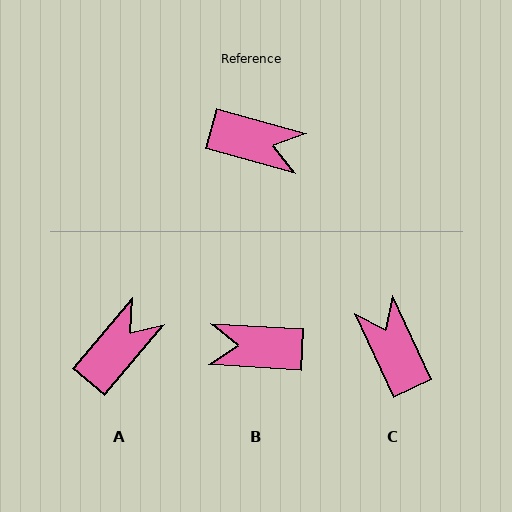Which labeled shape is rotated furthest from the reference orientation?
B, about 168 degrees away.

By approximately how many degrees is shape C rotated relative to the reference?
Approximately 130 degrees counter-clockwise.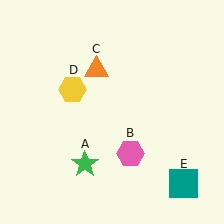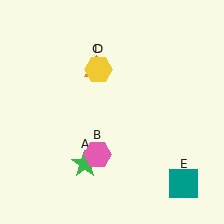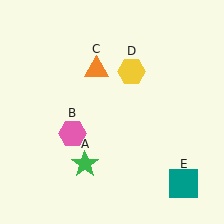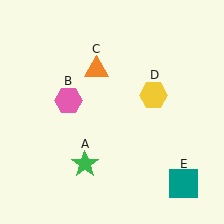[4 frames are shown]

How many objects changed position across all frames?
2 objects changed position: pink hexagon (object B), yellow hexagon (object D).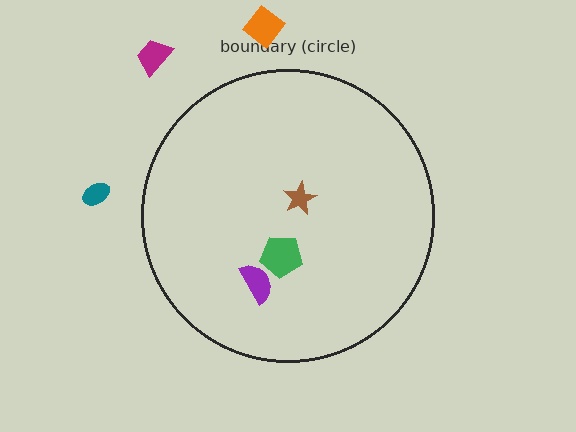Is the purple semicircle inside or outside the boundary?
Inside.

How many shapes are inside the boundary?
3 inside, 3 outside.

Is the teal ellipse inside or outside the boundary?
Outside.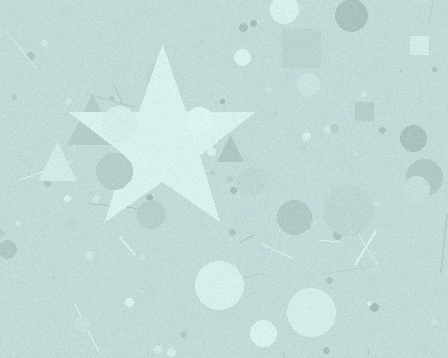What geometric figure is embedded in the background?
A star is embedded in the background.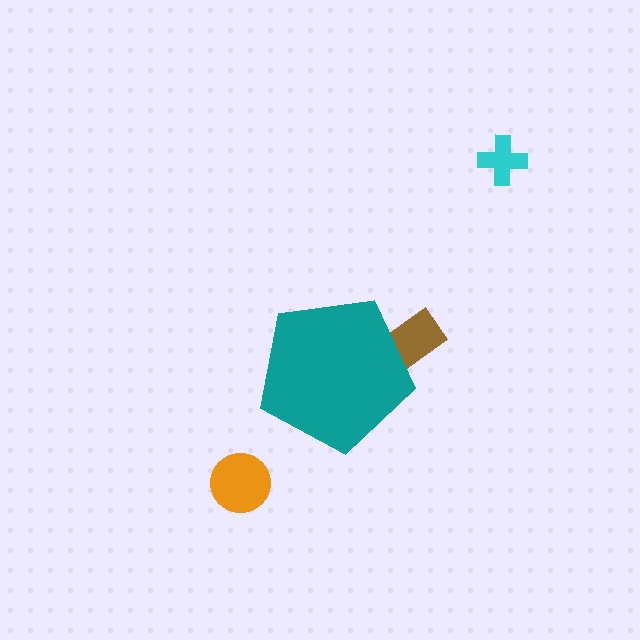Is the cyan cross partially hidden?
No, the cyan cross is fully visible.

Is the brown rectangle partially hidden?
Yes, the brown rectangle is partially hidden behind the teal pentagon.